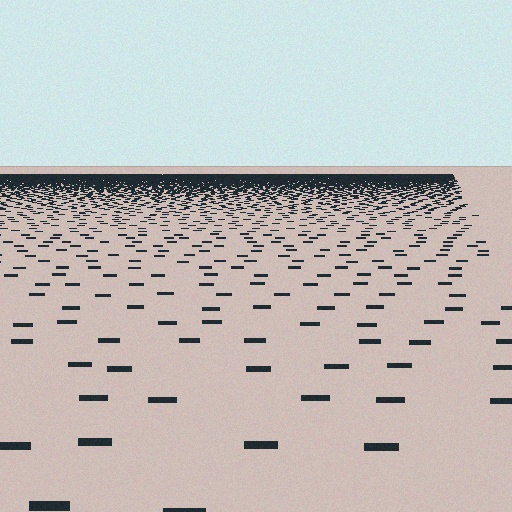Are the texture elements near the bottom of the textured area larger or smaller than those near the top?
Larger. Near the bottom, elements are closer to the viewer and appear at a bigger on-screen size.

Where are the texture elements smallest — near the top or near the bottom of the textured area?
Near the top.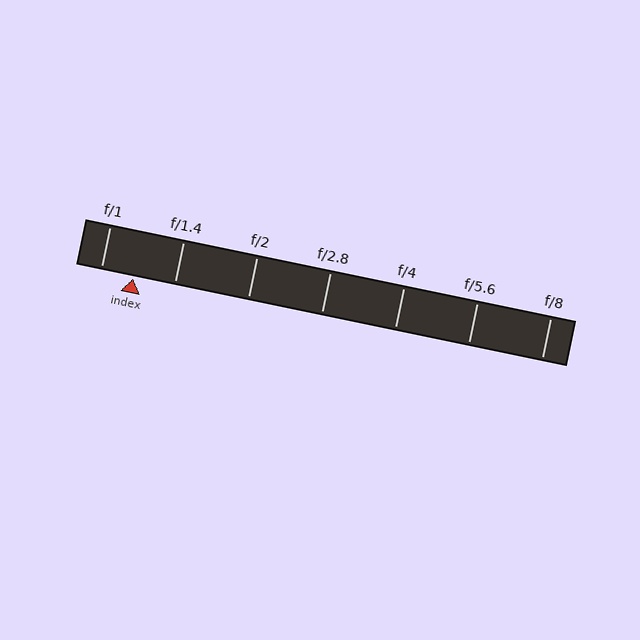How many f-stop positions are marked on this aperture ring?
There are 7 f-stop positions marked.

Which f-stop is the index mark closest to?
The index mark is closest to f/1.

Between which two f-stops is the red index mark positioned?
The index mark is between f/1 and f/1.4.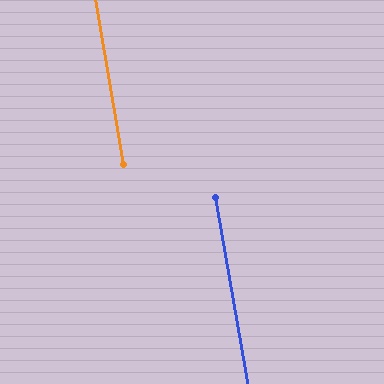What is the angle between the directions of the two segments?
Approximately 1 degree.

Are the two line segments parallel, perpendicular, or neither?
Parallel — their directions differ by only 0.5°.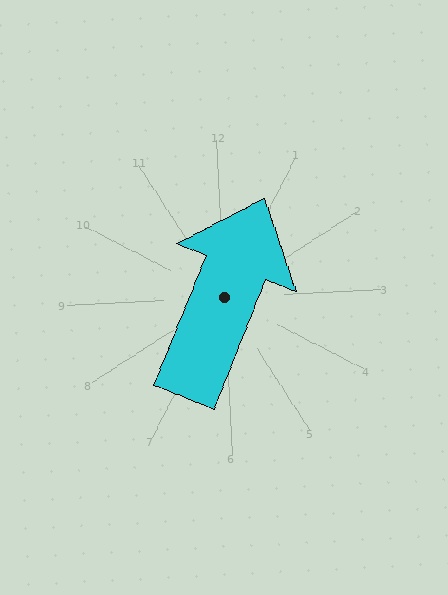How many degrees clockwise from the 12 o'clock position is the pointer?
Approximately 25 degrees.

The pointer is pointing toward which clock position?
Roughly 1 o'clock.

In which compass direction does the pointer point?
Northeast.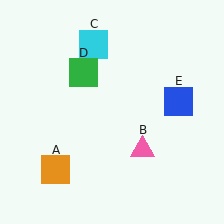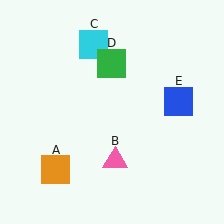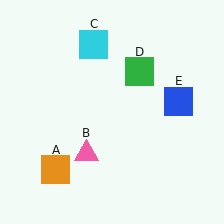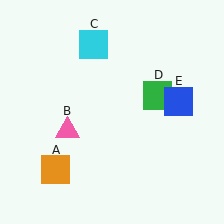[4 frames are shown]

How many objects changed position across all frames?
2 objects changed position: pink triangle (object B), green square (object D).